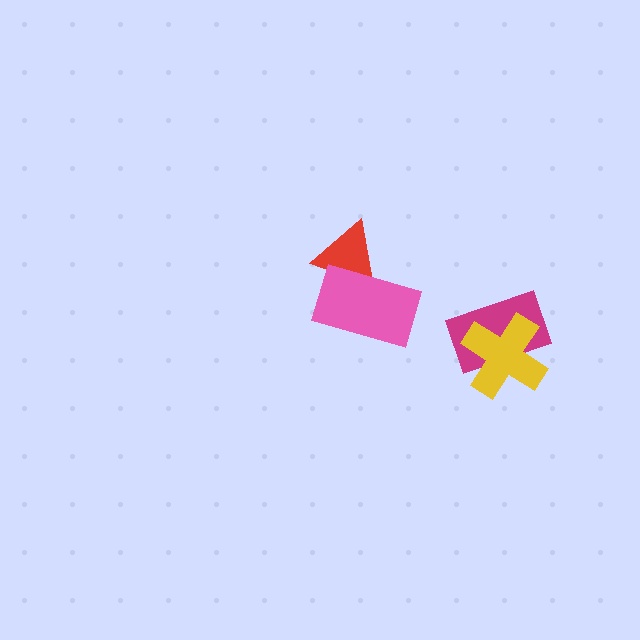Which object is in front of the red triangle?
The pink rectangle is in front of the red triangle.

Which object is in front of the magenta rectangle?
The yellow cross is in front of the magenta rectangle.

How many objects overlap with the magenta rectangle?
1 object overlaps with the magenta rectangle.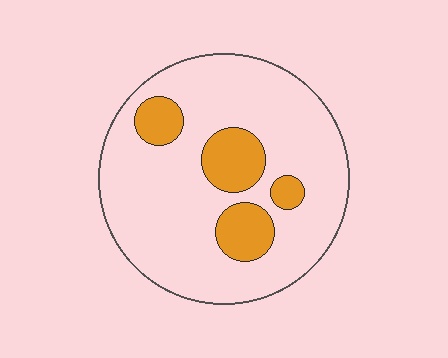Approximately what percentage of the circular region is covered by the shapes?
Approximately 20%.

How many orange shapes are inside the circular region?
4.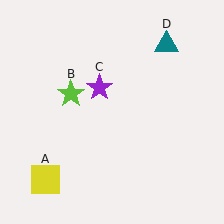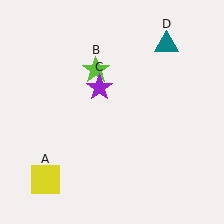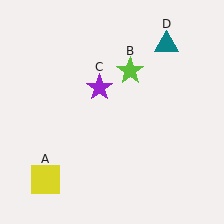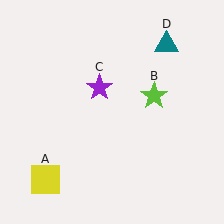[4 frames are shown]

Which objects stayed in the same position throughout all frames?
Yellow square (object A) and purple star (object C) and teal triangle (object D) remained stationary.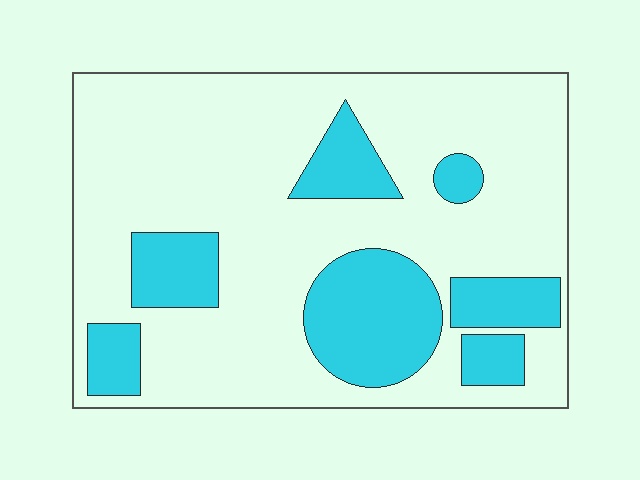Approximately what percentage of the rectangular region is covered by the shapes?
Approximately 25%.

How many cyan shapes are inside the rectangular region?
7.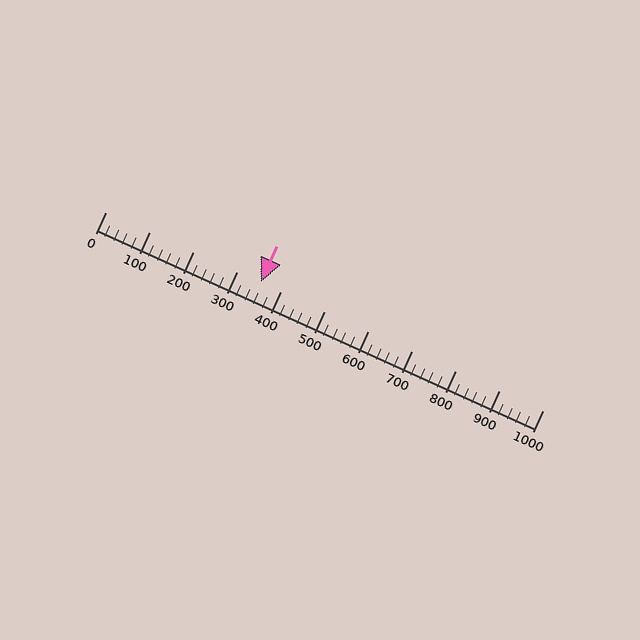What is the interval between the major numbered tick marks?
The major tick marks are spaced 100 units apart.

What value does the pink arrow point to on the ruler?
The pink arrow points to approximately 355.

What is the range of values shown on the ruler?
The ruler shows values from 0 to 1000.